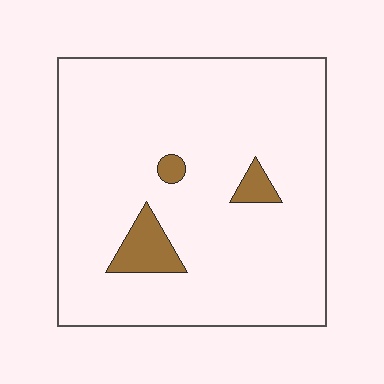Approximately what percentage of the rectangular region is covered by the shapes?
Approximately 5%.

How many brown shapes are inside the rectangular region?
3.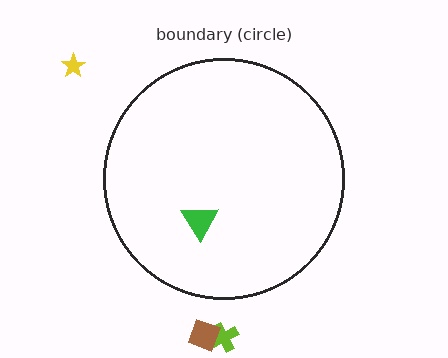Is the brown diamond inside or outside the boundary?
Outside.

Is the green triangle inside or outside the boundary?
Inside.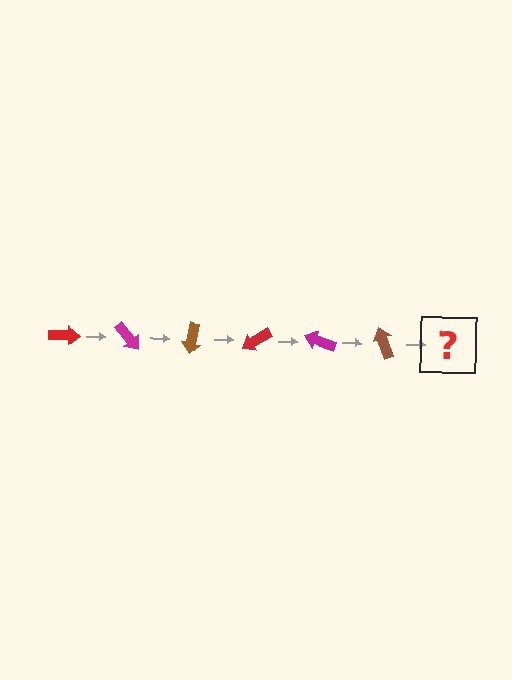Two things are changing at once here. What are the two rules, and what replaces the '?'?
The two rules are that it rotates 50 degrees each step and the color cycles through red, magenta, and brown. The '?' should be a red arrow, rotated 300 degrees from the start.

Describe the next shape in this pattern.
It should be a red arrow, rotated 300 degrees from the start.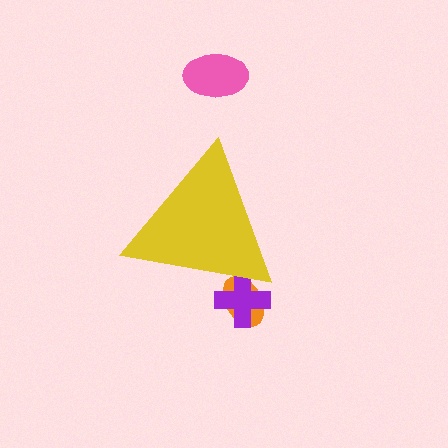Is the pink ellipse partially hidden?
No, the pink ellipse is fully visible.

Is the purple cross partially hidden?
Yes, the purple cross is partially hidden behind the yellow triangle.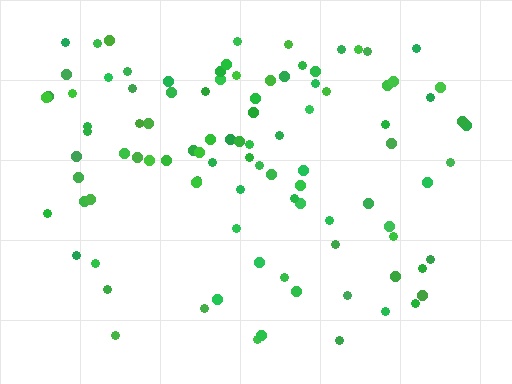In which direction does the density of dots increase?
From bottom to top, with the top side densest.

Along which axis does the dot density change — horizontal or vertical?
Vertical.